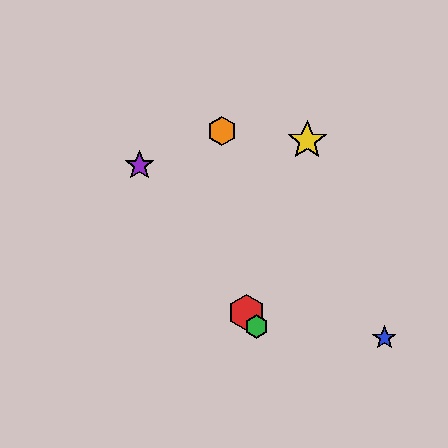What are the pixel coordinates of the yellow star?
The yellow star is at (307, 140).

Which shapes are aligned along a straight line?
The red hexagon, the green hexagon, the purple star are aligned along a straight line.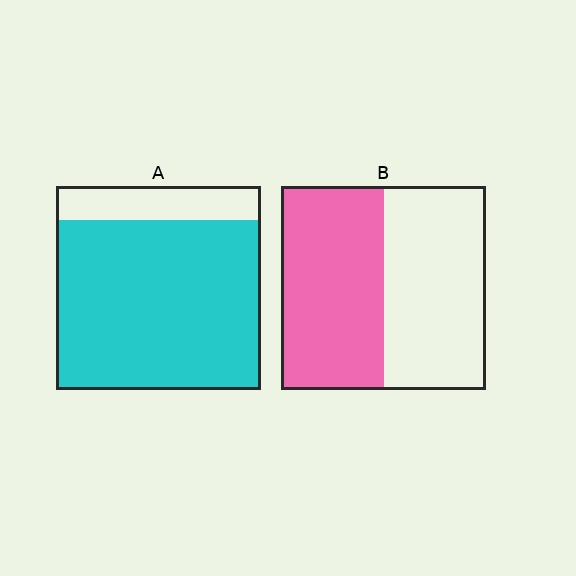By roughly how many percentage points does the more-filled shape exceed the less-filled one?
By roughly 35 percentage points (A over B).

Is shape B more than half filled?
Roughly half.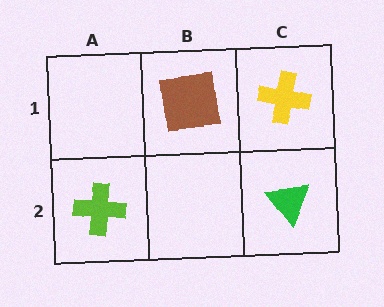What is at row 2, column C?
A green triangle.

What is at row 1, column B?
A brown square.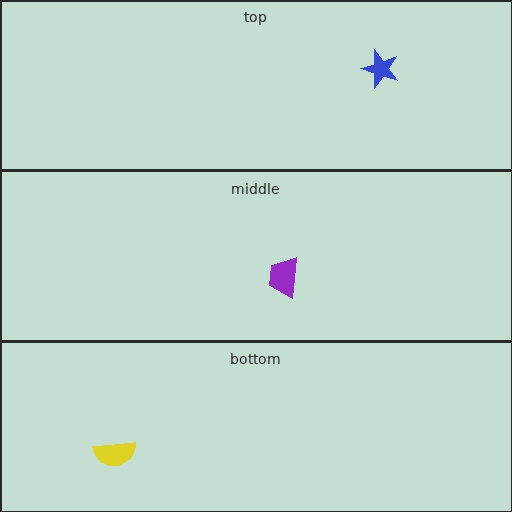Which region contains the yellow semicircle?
The bottom region.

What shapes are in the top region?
The blue star.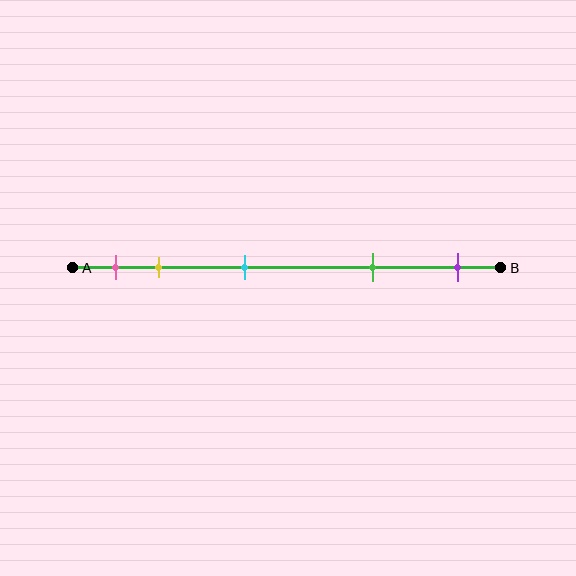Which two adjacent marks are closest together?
The pink and yellow marks are the closest adjacent pair.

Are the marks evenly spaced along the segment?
No, the marks are not evenly spaced.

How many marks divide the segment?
There are 5 marks dividing the segment.